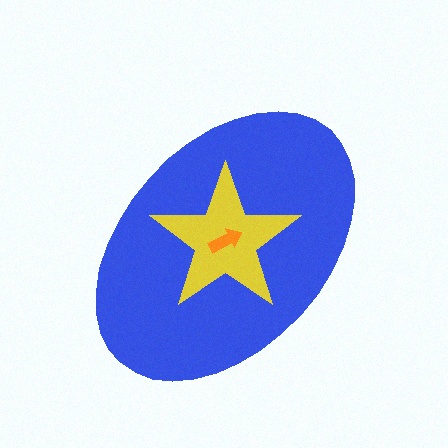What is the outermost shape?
The blue ellipse.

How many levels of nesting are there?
3.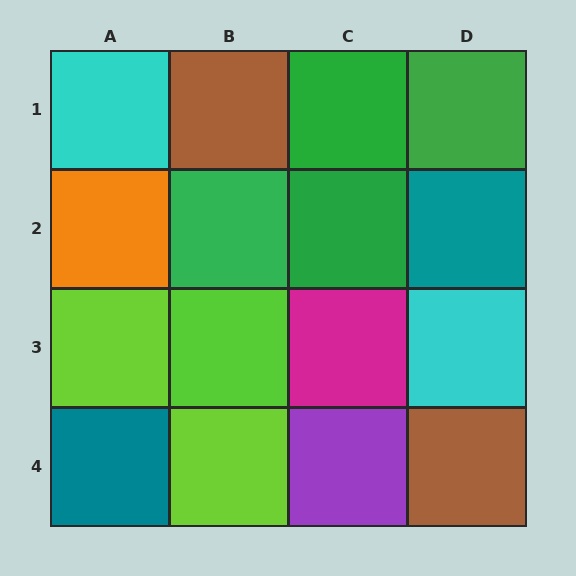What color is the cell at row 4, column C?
Purple.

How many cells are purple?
1 cell is purple.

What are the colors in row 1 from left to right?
Cyan, brown, green, green.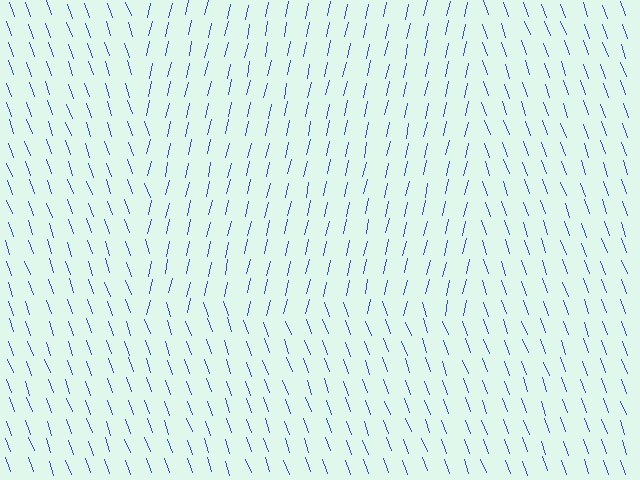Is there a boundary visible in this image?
Yes, there is a texture boundary formed by a change in line orientation.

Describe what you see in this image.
The image is filled with small blue line segments. A rectangle region in the image has lines oriented differently from the surrounding lines, creating a visible texture boundary.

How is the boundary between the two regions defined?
The boundary is defined purely by a change in line orientation (approximately 33 degrees difference). All lines are the same color and thickness.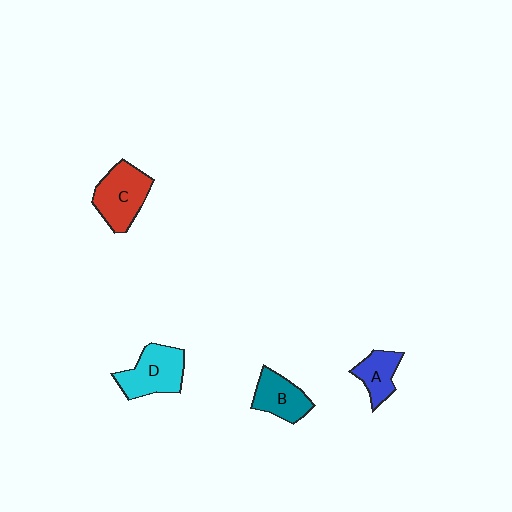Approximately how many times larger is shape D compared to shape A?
Approximately 1.5 times.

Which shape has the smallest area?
Shape A (blue).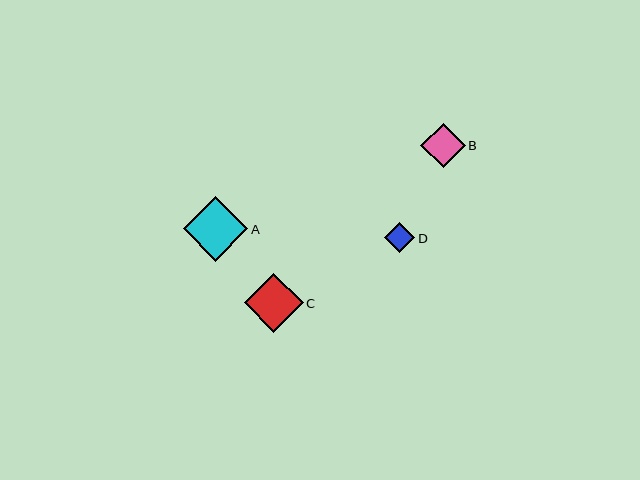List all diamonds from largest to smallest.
From largest to smallest: A, C, B, D.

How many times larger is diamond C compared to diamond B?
Diamond C is approximately 1.3 times the size of diamond B.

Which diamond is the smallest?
Diamond D is the smallest with a size of approximately 30 pixels.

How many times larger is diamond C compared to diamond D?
Diamond C is approximately 2.0 times the size of diamond D.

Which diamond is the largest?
Diamond A is the largest with a size of approximately 64 pixels.